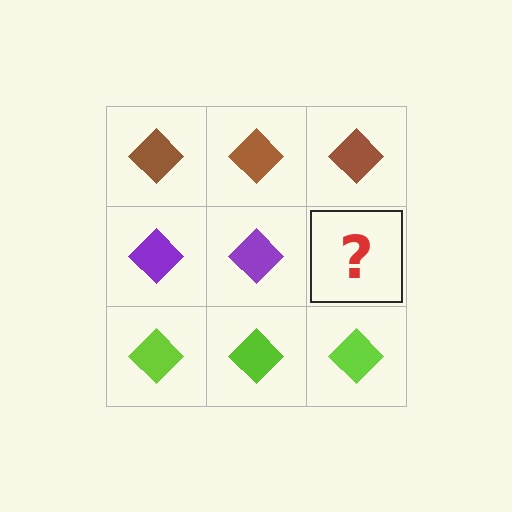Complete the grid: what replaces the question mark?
The question mark should be replaced with a purple diamond.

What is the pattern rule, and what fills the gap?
The rule is that each row has a consistent color. The gap should be filled with a purple diamond.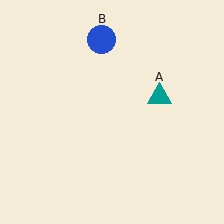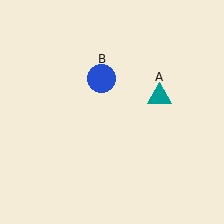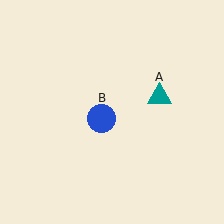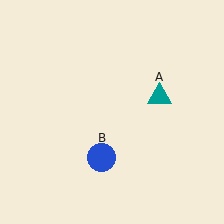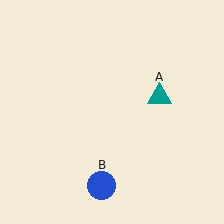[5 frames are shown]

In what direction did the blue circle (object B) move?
The blue circle (object B) moved down.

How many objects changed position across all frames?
1 object changed position: blue circle (object B).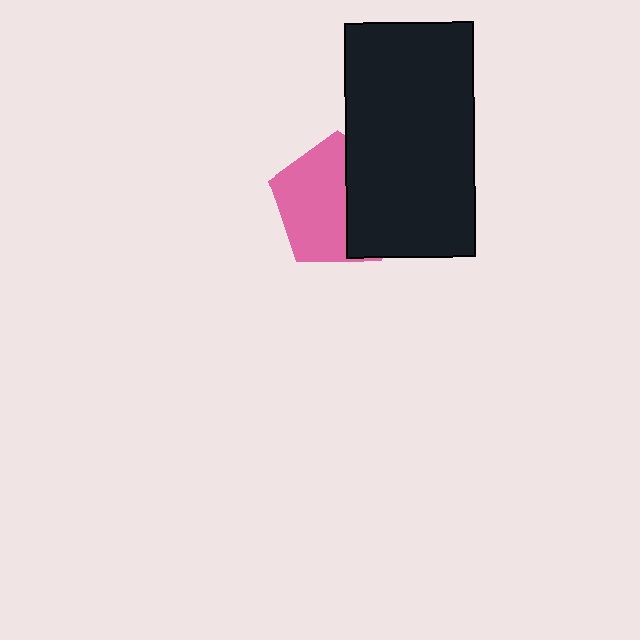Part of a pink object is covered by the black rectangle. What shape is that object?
It is a pentagon.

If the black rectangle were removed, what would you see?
You would see the complete pink pentagon.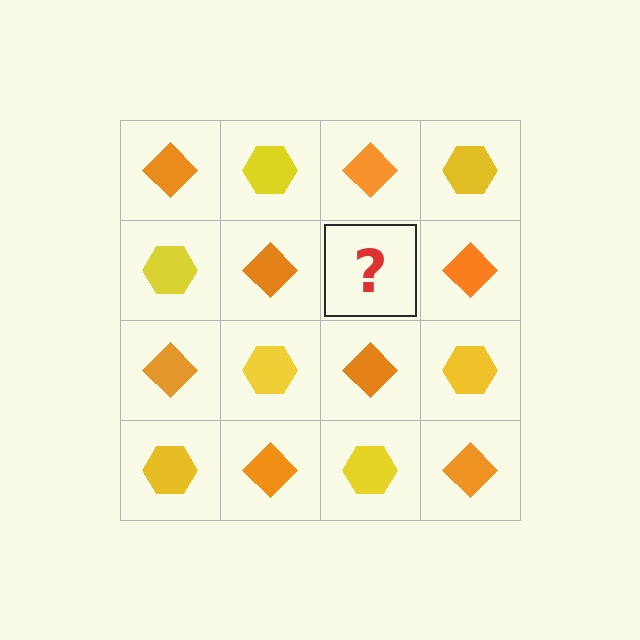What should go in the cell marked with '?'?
The missing cell should contain a yellow hexagon.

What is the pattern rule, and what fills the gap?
The rule is that it alternates orange diamond and yellow hexagon in a checkerboard pattern. The gap should be filled with a yellow hexagon.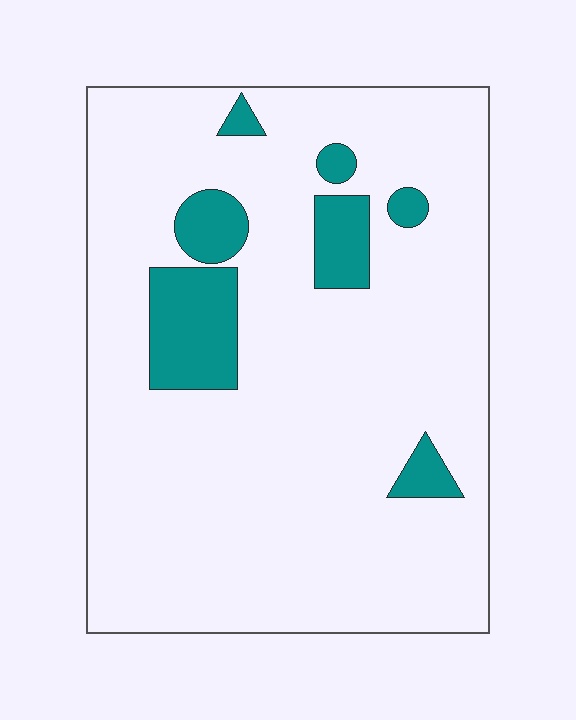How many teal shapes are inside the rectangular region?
7.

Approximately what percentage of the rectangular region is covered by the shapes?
Approximately 10%.